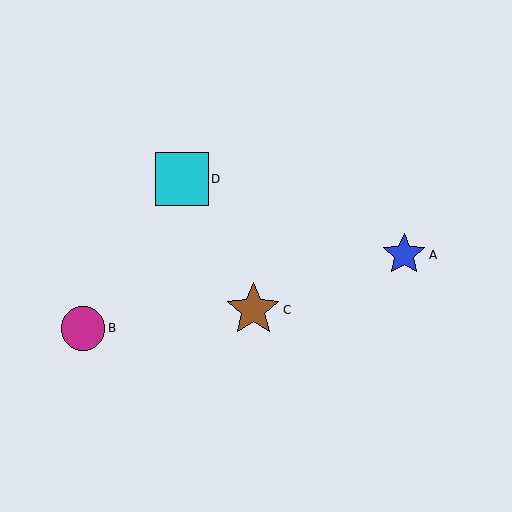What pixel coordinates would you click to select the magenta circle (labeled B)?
Click at (83, 328) to select the magenta circle B.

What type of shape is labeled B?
Shape B is a magenta circle.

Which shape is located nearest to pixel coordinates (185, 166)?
The cyan square (labeled D) at (182, 179) is nearest to that location.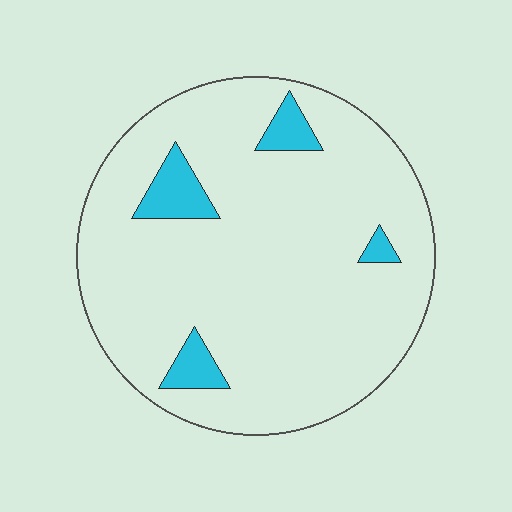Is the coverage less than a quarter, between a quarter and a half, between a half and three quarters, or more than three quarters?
Less than a quarter.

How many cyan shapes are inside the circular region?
4.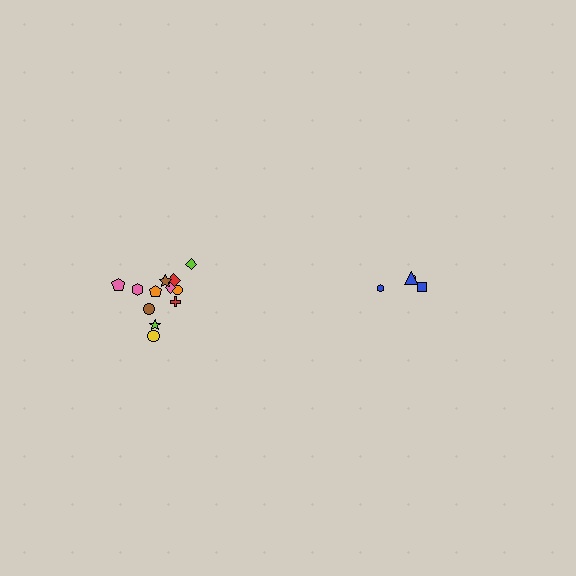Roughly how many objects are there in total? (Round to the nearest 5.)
Roughly 15 objects in total.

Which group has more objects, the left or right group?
The left group.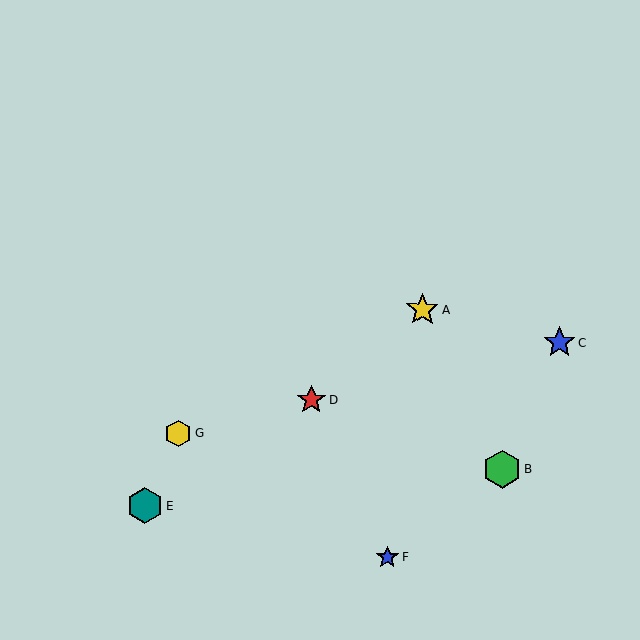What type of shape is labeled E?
Shape E is a teal hexagon.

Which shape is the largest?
The green hexagon (labeled B) is the largest.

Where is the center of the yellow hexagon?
The center of the yellow hexagon is at (179, 434).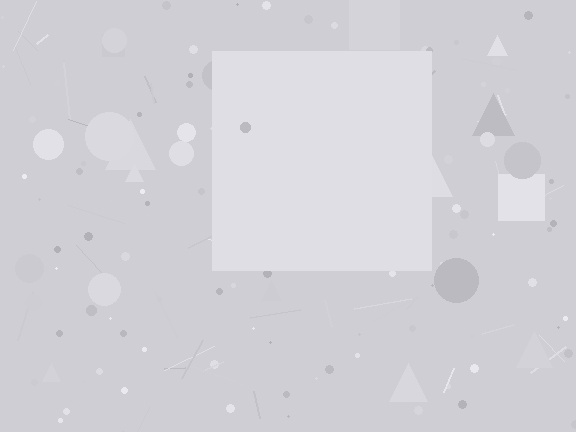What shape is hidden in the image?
A square is hidden in the image.